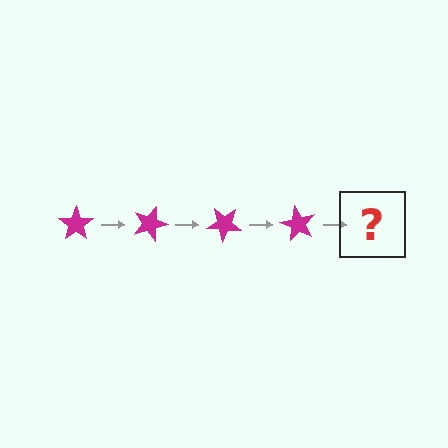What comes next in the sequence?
The next element should be a magenta star rotated 80 degrees.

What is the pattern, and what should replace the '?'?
The pattern is that the star rotates 20 degrees each step. The '?' should be a magenta star rotated 80 degrees.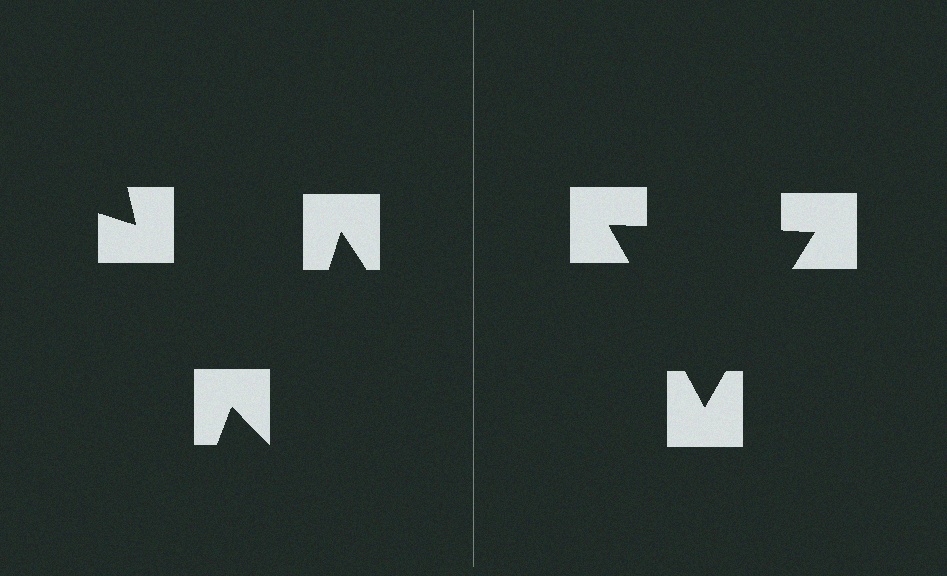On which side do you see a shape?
An illusory triangle appears on the right side. On the left side the wedge cuts are rotated, so no coherent shape forms.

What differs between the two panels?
The notched squares are positioned identically on both sides; only the wedge orientations differ. On the right they align to a triangle; on the left they are misaligned.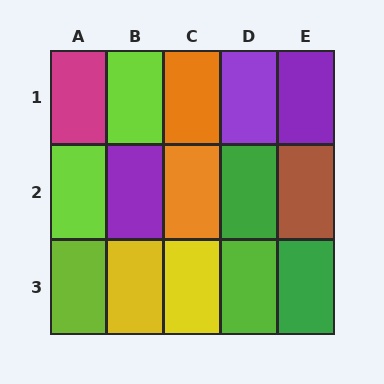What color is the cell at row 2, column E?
Brown.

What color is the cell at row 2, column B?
Purple.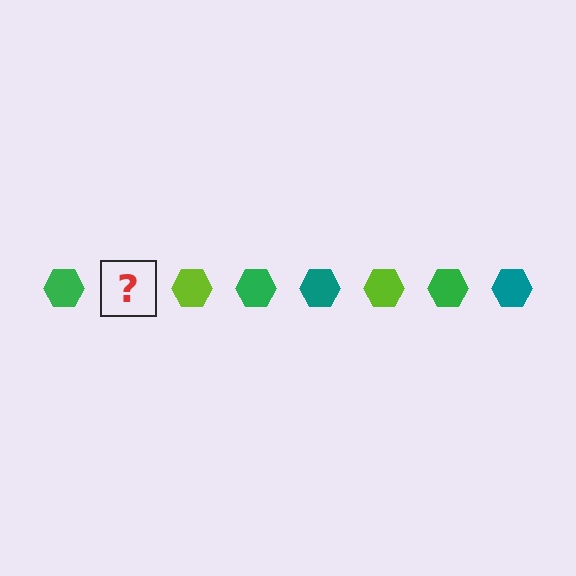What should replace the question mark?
The question mark should be replaced with a teal hexagon.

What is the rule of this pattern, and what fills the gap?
The rule is that the pattern cycles through green, teal, lime hexagons. The gap should be filled with a teal hexagon.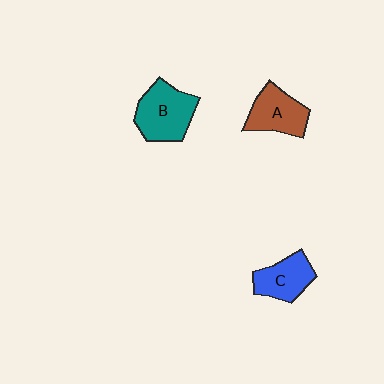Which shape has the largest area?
Shape B (teal).